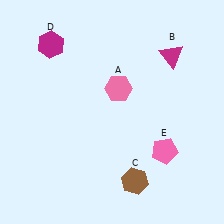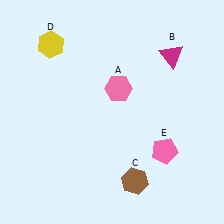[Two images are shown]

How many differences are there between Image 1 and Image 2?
There is 1 difference between the two images.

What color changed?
The hexagon (D) changed from magenta in Image 1 to yellow in Image 2.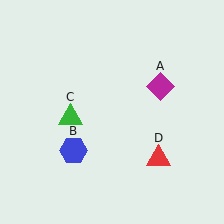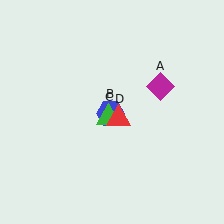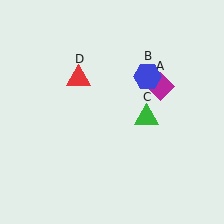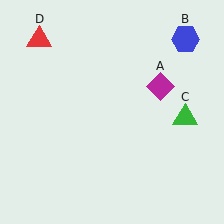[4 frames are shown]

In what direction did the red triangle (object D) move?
The red triangle (object D) moved up and to the left.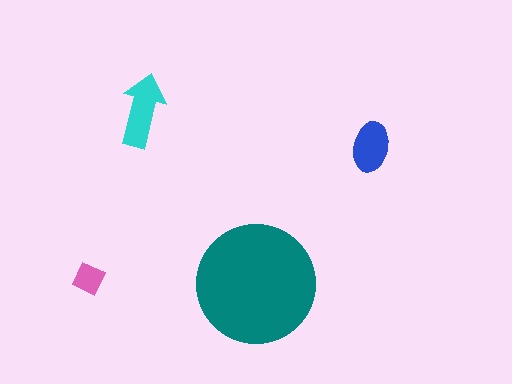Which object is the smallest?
The pink diamond.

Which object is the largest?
The teal circle.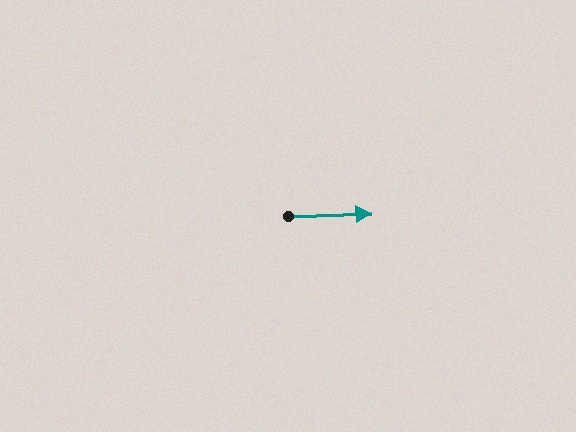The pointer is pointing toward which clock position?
Roughly 3 o'clock.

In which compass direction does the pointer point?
East.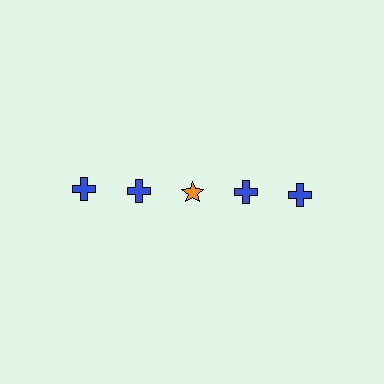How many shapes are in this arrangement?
There are 5 shapes arranged in a grid pattern.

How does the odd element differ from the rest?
It differs in both color (orange instead of blue) and shape (star instead of cross).